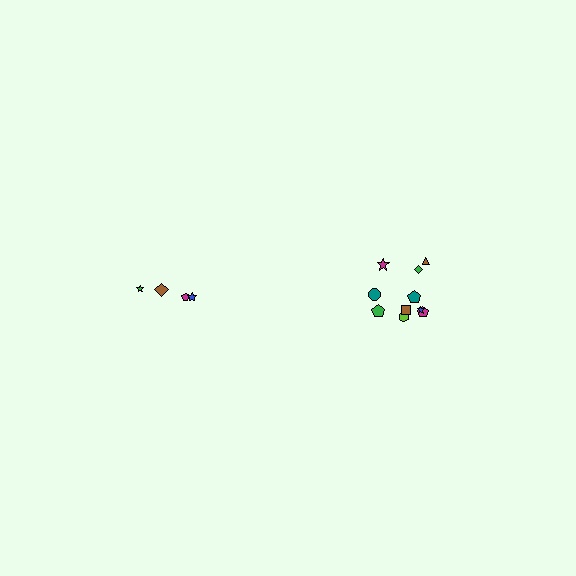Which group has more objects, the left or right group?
The right group.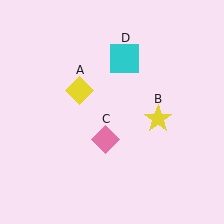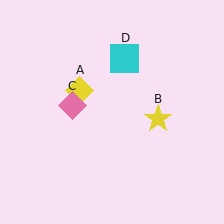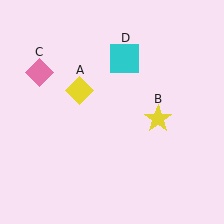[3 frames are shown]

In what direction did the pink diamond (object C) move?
The pink diamond (object C) moved up and to the left.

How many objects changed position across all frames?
1 object changed position: pink diamond (object C).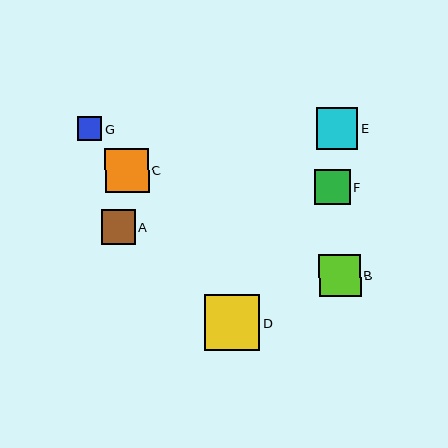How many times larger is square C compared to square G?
Square C is approximately 1.8 times the size of square G.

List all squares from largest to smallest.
From largest to smallest: D, C, B, E, F, A, G.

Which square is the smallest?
Square G is the smallest with a size of approximately 24 pixels.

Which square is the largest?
Square D is the largest with a size of approximately 55 pixels.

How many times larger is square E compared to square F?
Square E is approximately 1.2 times the size of square F.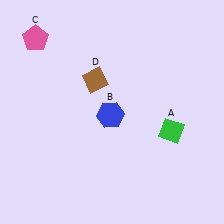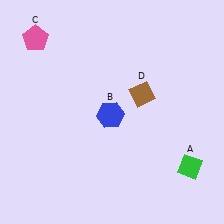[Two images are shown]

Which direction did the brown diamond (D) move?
The brown diamond (D) moved right.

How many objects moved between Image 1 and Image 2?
2 objects moved between the two images.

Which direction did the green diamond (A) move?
The green diamond (A) moved down.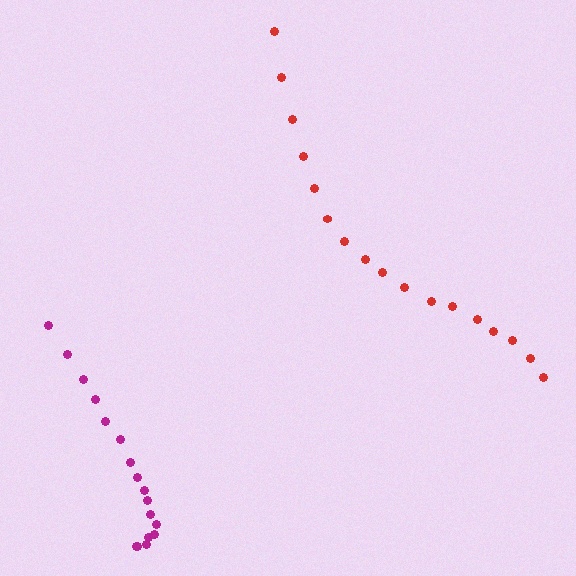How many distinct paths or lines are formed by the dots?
There are 2 distinct paths.